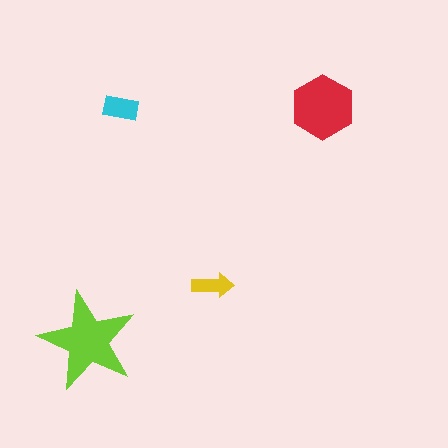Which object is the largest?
The lime star.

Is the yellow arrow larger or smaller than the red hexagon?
Smaller.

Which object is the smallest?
The yellow arrow.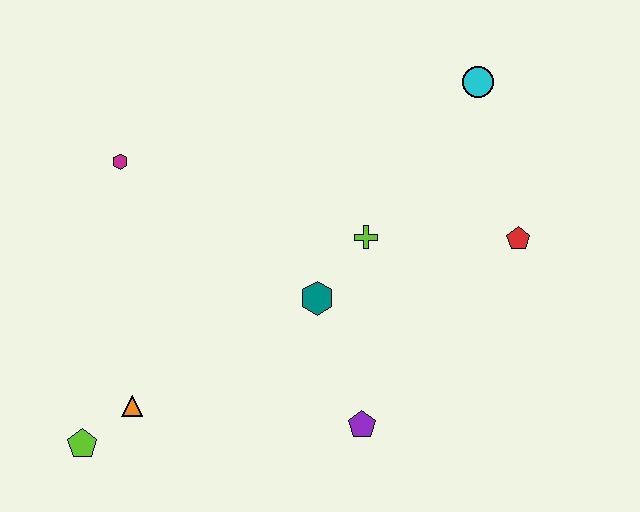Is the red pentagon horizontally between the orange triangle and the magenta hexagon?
No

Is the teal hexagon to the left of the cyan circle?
Yes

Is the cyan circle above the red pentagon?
Yes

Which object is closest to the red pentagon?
The lime cross is closest to the red pentagon.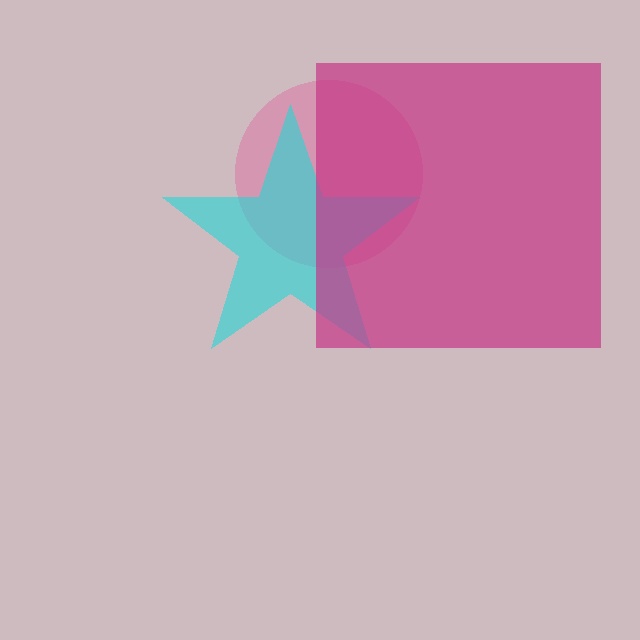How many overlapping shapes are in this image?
There are 3 overlapping shapes in the image.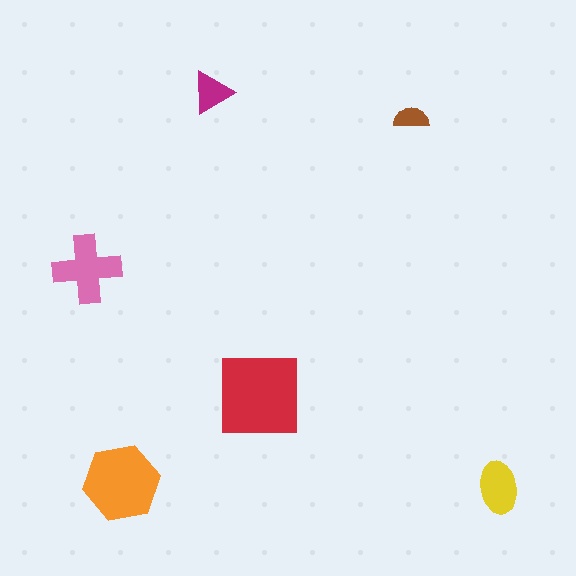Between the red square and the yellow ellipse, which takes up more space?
The red square.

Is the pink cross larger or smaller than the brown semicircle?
Larger.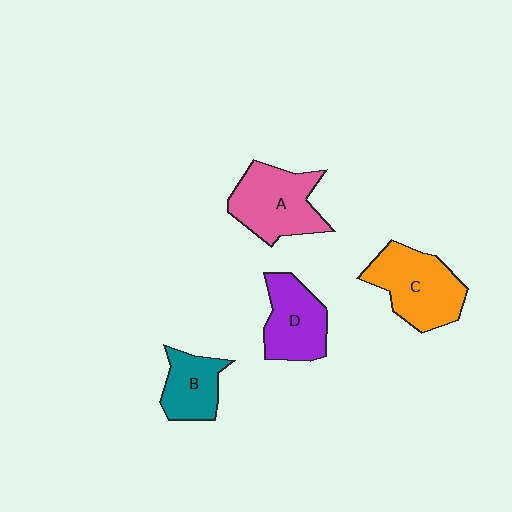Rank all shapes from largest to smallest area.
From largest to smallest: C (orange), A (pink), D (purple), B (teal).